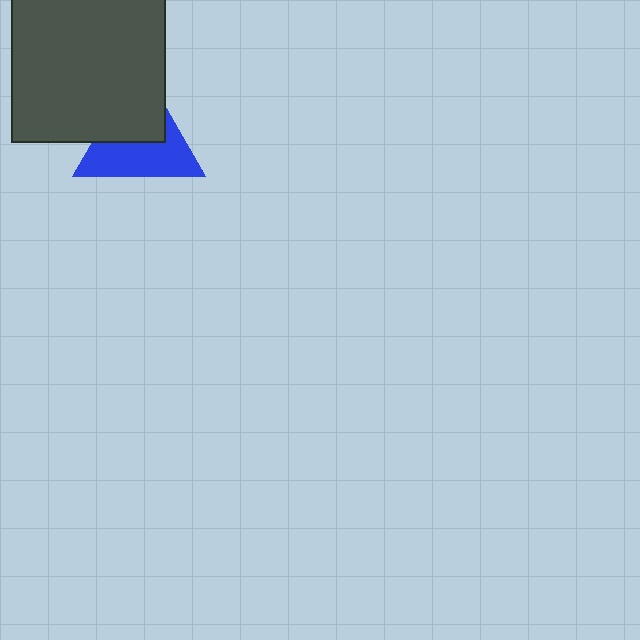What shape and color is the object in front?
The object in front is a dark gray rectangle.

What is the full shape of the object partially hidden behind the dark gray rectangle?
The partially hidden object is a blue triangle.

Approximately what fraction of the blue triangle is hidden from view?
Roughly 45% of the blue triangle is hidden behind the dark gray rectangle.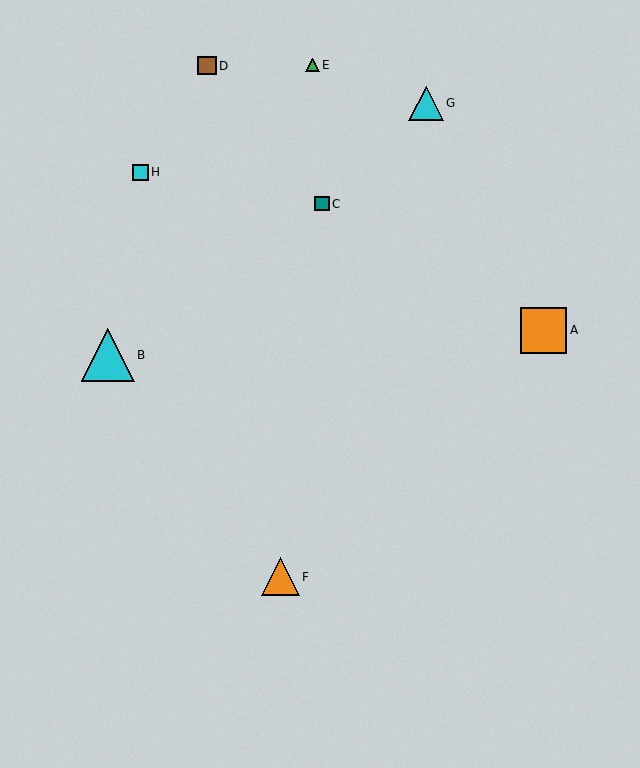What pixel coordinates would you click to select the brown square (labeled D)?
Click at (207, 66) to select the brown square D.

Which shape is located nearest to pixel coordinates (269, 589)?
The orange triangle (labeled F) at (280, 577) is nearest to that location.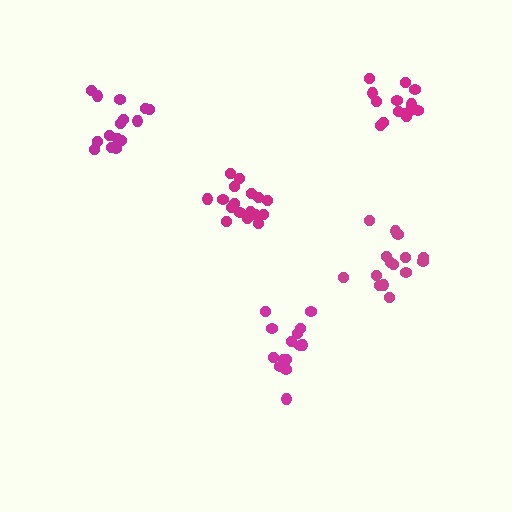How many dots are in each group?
Group 1: 17 dots, Group 2: 15 dots, Group 3: 14 dots, Group 4: 15 dots, Group 5: 15 dots (76 total).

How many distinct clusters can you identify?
There are 5 distinct clusters.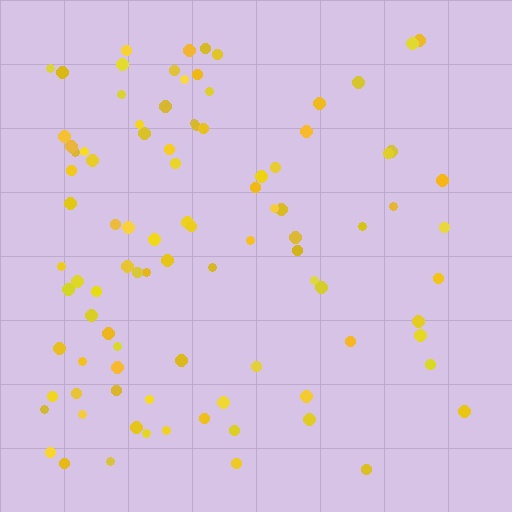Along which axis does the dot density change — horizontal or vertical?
Horizontal.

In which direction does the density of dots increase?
From right to left, with the left side densest.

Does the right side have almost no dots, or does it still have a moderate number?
Still a moderate number, just noticeably fewer than the left.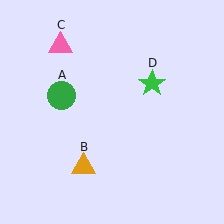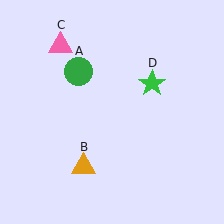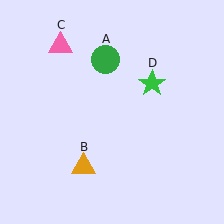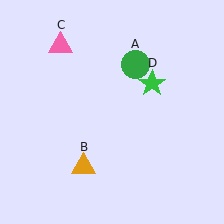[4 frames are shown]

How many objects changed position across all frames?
1 object changed position: green circle (object A).